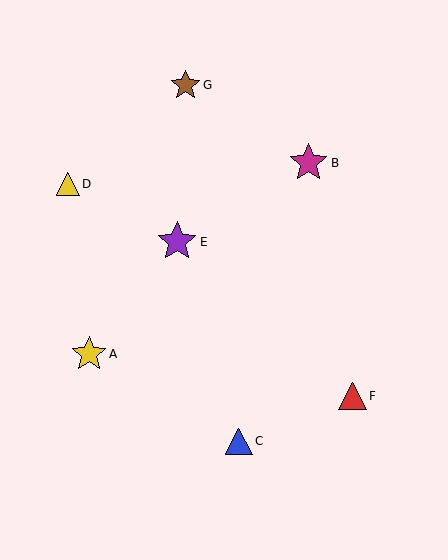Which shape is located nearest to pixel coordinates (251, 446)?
The blue triangle (labeled C) at (239, 441) is nearest to that location.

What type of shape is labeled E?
Shape E is a purple star.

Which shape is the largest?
The purple star (labeled E) is the largest.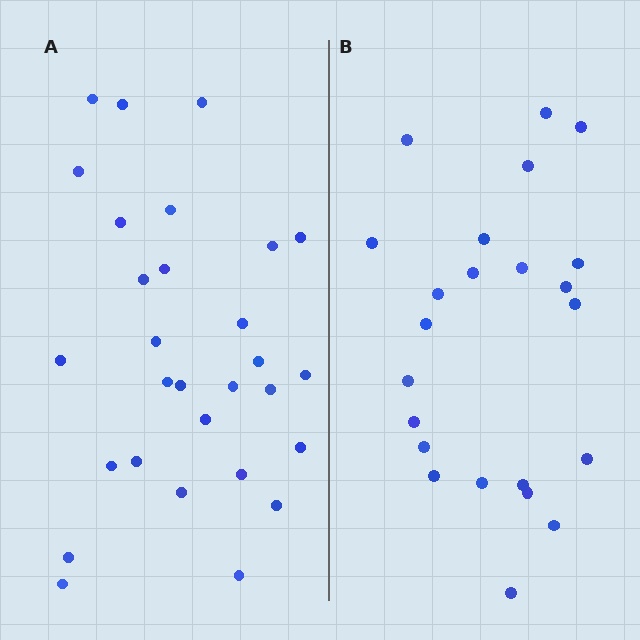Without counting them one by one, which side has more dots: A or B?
Region A (the left region) has more dots.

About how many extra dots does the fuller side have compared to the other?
Region A has about 6 more dots than region B.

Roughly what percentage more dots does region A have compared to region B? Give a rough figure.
About 25% more.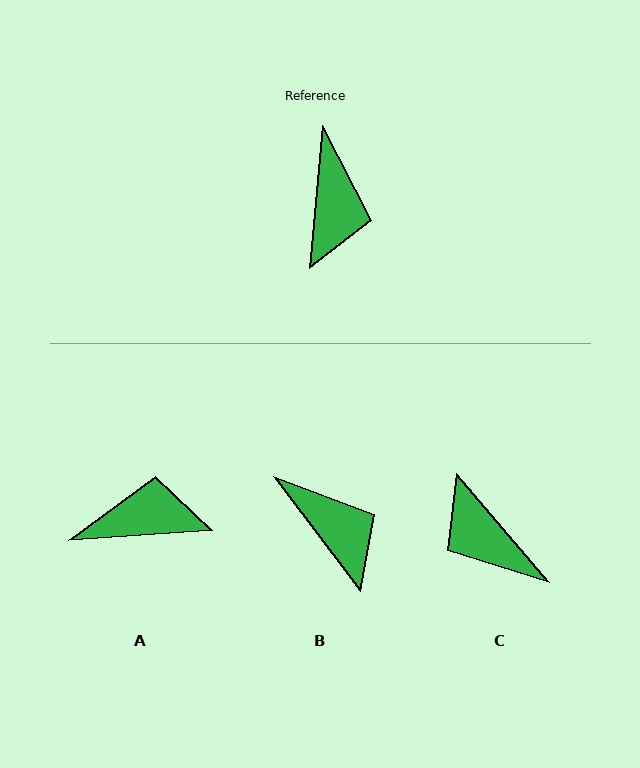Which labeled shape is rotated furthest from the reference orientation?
C, about 134 degrees away.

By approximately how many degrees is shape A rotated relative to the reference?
Approximately 99 degrees counter-clockwise.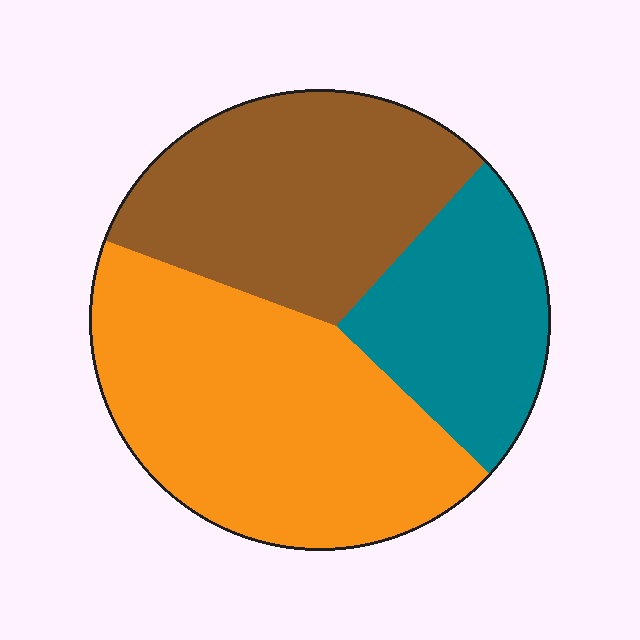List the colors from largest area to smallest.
From largest to smallest: orange, brown, teal.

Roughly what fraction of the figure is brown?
Brown covers roughly 35% of the figure.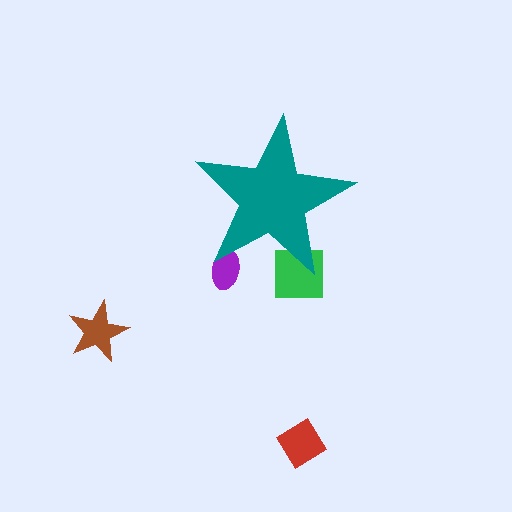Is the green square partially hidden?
Yes, the green square is partially hidden behind the teal star.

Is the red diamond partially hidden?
No, the red diamond is fully visible.